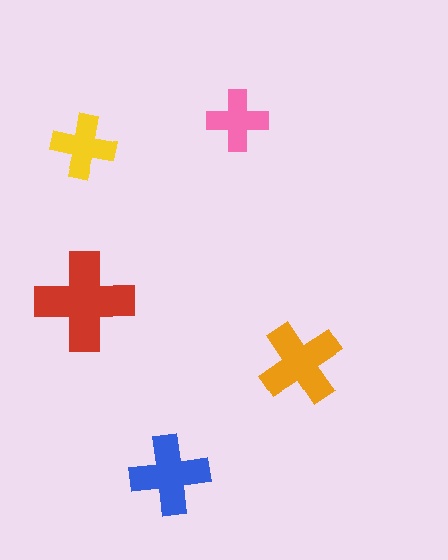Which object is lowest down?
The blue cross is bottommost.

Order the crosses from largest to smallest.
the red one, the orange one, the blue one, the yellow one, the pink one.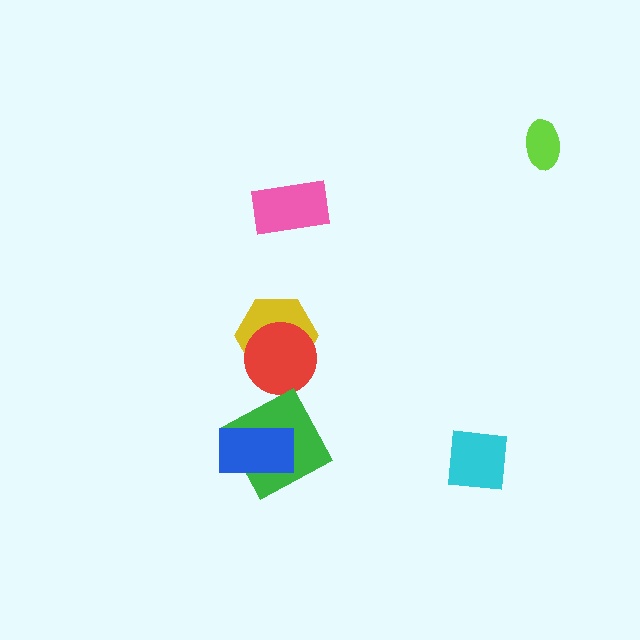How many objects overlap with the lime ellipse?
0 objects overlap with the lime ellipse.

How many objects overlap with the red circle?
1 object overlaps with the red circle.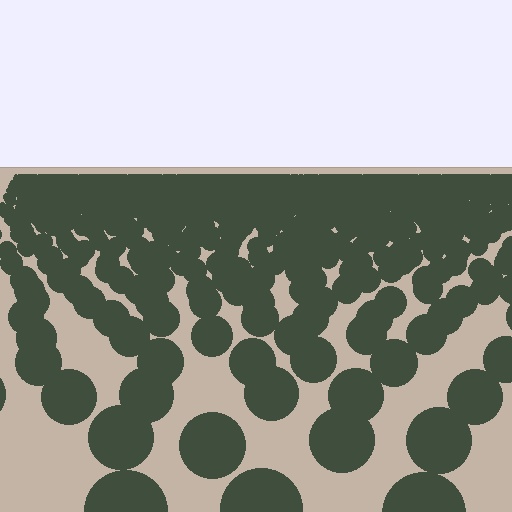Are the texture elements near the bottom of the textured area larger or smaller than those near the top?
Larger. Near the bottom, elements are closer to the viewer and appear at a bigger on-screen size.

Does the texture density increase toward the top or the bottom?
Density increases toward the top.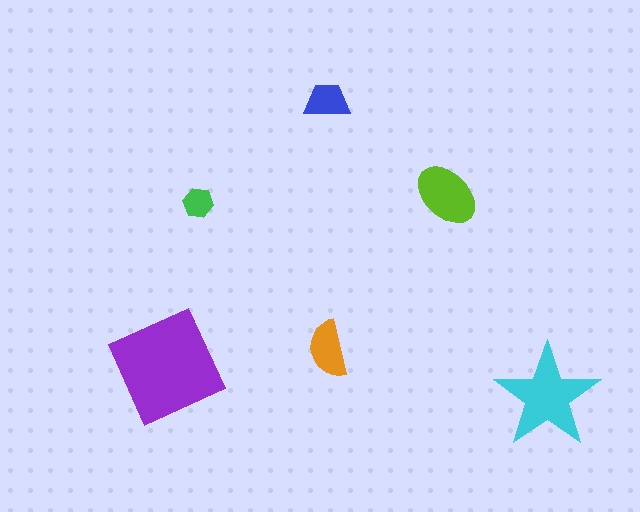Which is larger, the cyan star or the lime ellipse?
The cyan star.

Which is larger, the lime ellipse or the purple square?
The purple square.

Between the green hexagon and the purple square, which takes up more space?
The purple square.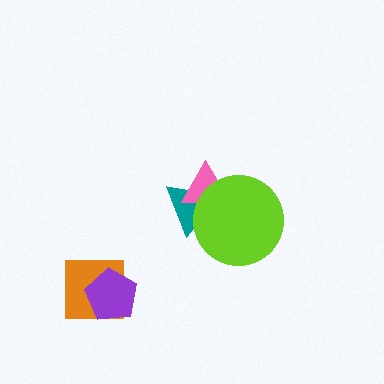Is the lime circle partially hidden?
No, no other shape covers it.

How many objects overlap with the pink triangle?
2 objects overlap with the pink triangle.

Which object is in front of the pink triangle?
The lime circle is in front of the pink triangle.